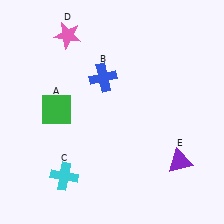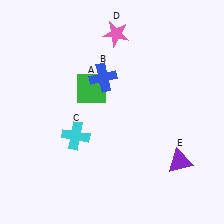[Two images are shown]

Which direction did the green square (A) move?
The green square (A) moved right.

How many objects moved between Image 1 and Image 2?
3 objects moved between the two images.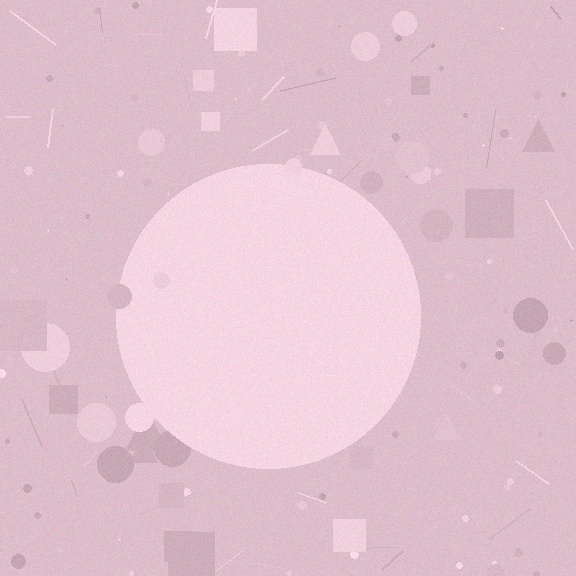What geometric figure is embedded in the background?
A circle is embedded in the background.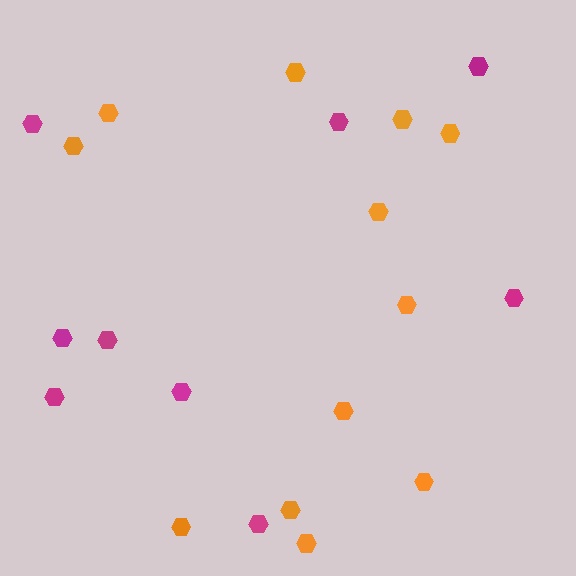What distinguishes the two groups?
There are 2 groups: one group of orange hexagons (12) and one group of magenta hexagons (9).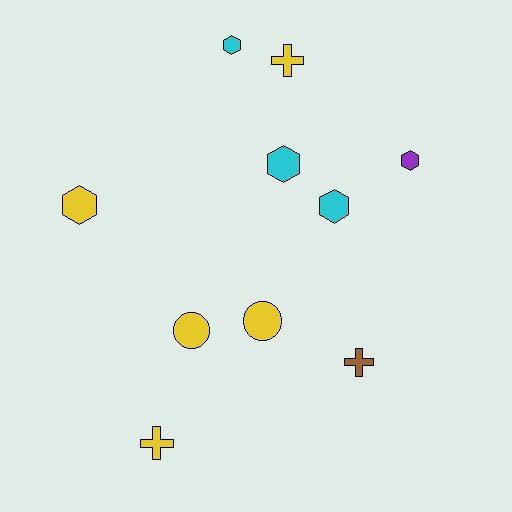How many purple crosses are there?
There are no purple crosses.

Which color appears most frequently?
Yellow, with 5 objects.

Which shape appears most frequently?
Hexagon, with 5 objects.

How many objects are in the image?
There are 10 objects.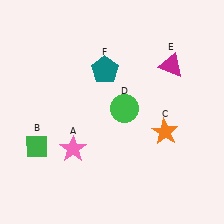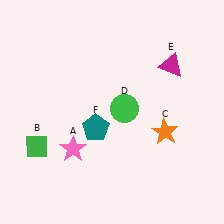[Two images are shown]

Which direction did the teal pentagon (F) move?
The teal pentagon (F) moved down.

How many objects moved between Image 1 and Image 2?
1 object moved between the two images.